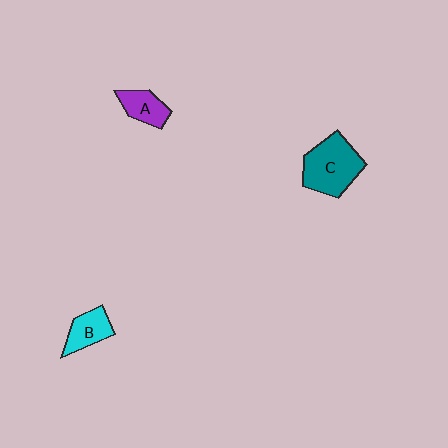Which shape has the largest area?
Shape C (teal).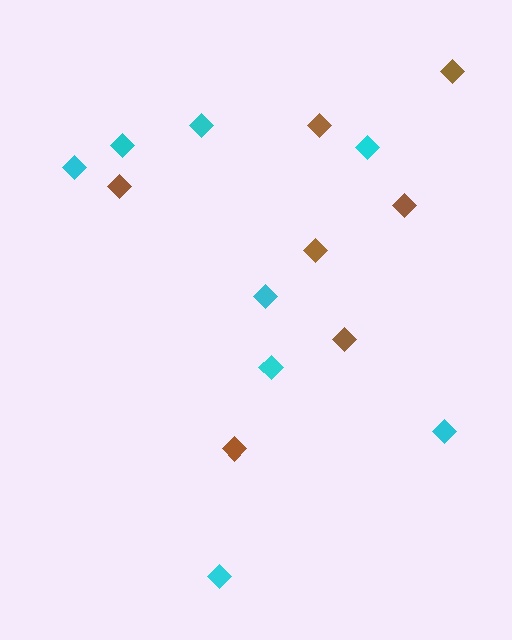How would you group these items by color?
There are 2 groups: one group of cyan diamonds (8) and one group of brown diamonds (7).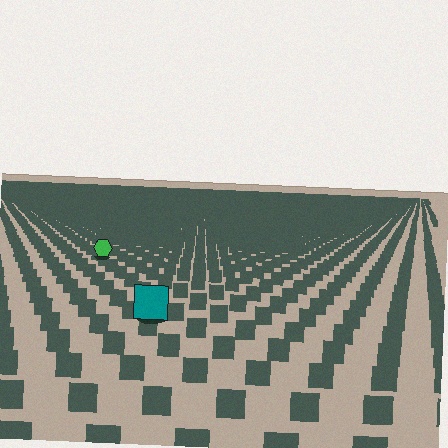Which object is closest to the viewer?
The teal square is closest. The texture marks near it are larger and more spread out.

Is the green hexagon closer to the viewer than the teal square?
No. The teal square is closer — you can tell from the texture gradient: the ground texture is coarser near it.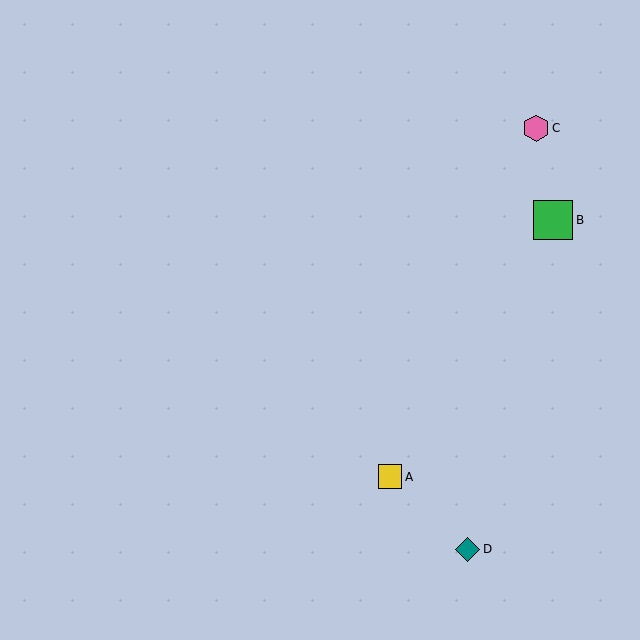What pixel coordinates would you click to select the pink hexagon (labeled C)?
Click at (536, 128) to select the pink hexagon C.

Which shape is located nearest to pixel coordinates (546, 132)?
The pink hexagon (labeled C) at (536, 128) is nearest to that location.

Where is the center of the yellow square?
The center of the yellow square is at (390, 477).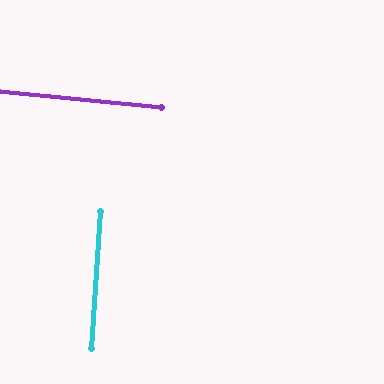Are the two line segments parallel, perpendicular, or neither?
Perpendicular — they meet at approximately 88°.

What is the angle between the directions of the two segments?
Approximately 88 degrees.